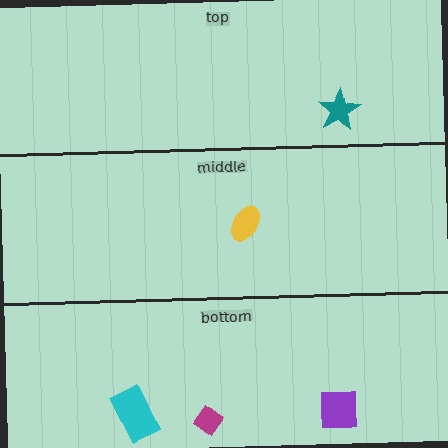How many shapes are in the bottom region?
3.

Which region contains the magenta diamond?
The bottom region.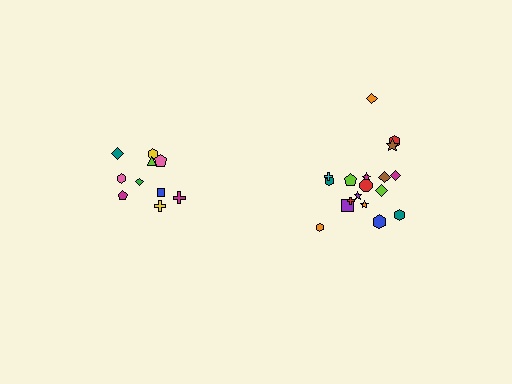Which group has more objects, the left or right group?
The right group.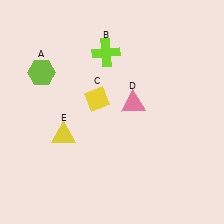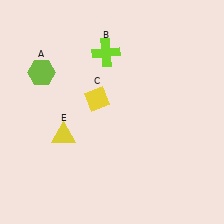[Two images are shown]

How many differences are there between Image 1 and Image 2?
There is 1 difference between the two images.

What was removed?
The pink triangle (D) was removed in Image 2.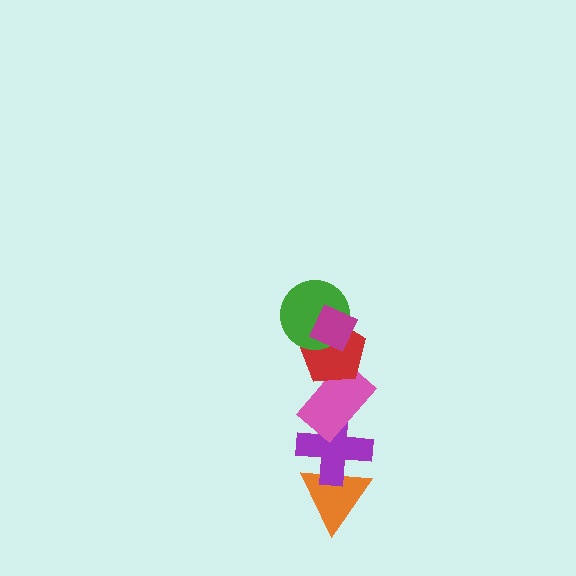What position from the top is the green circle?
The green circle is 2nd from the top.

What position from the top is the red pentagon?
The red pentagon is 3rd from the top.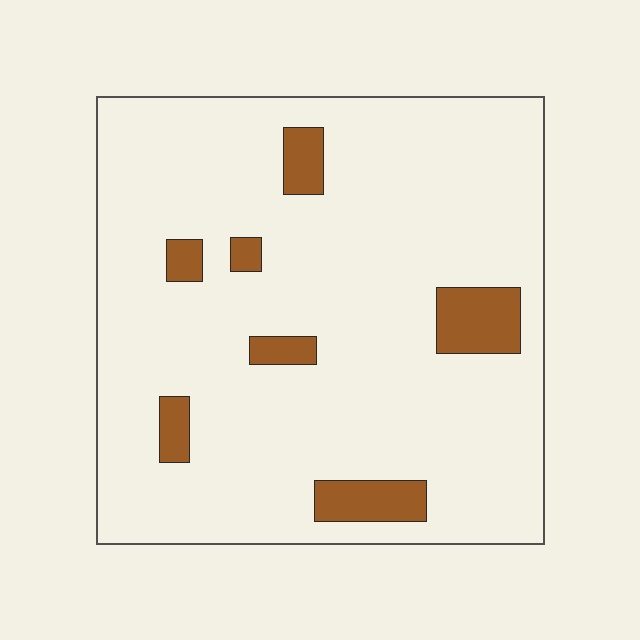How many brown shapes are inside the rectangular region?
7.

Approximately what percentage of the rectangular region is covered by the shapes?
Approximately 10%.